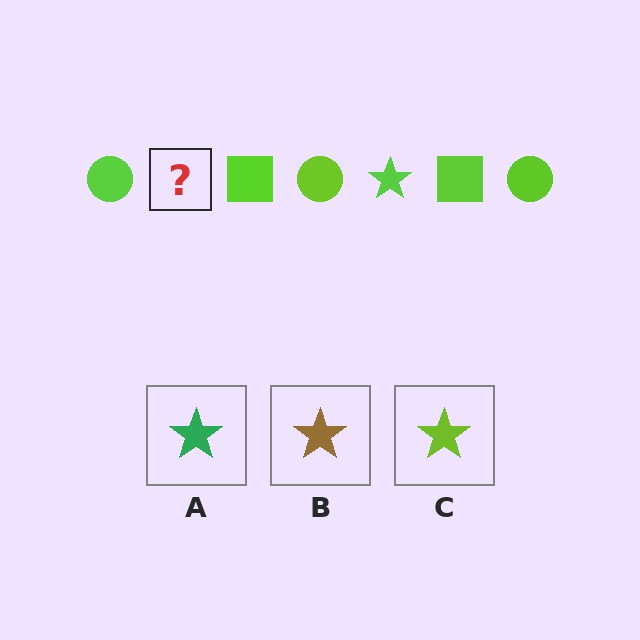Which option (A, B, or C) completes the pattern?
C.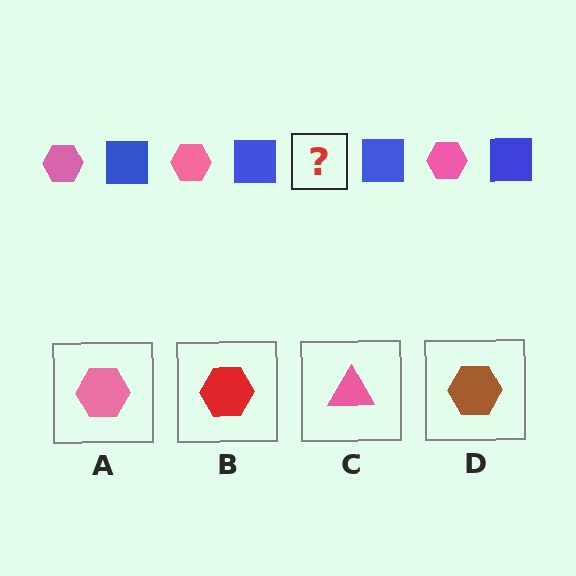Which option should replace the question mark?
Option A.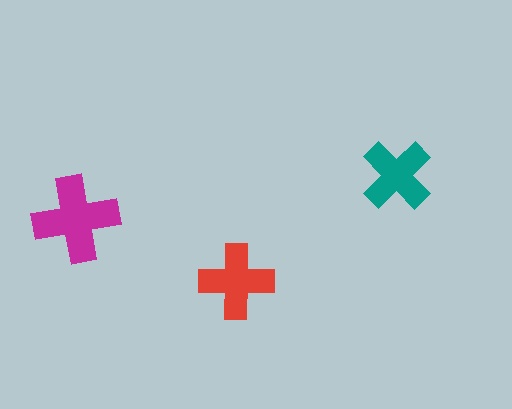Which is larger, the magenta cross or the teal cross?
The magenta one.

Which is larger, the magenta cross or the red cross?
The magenta one.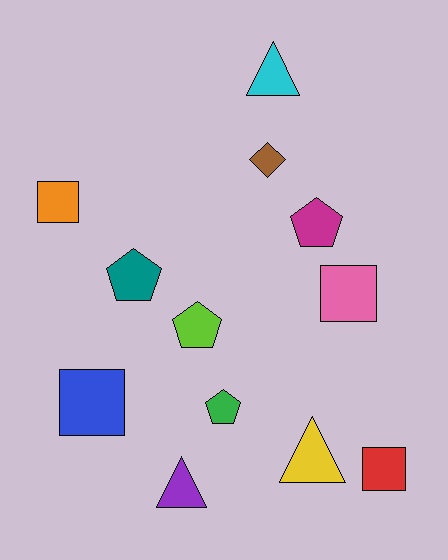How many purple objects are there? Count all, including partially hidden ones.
There is 1 purple object.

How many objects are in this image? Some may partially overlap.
There are 12 objects.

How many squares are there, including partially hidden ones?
There are 4 squares.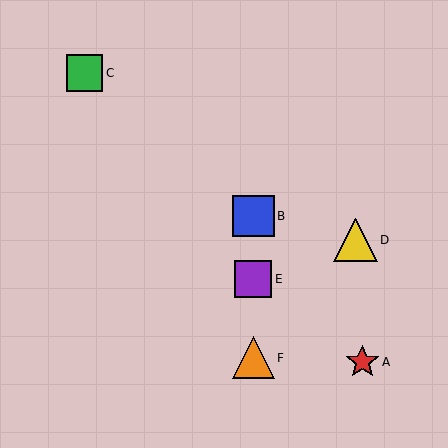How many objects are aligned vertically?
3 objects (B, E, F) are aligned vertically.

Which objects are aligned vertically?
Objects B, E, F are aligned vertically.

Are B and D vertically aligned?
No, B is at x≈253 and D is at x≈355.